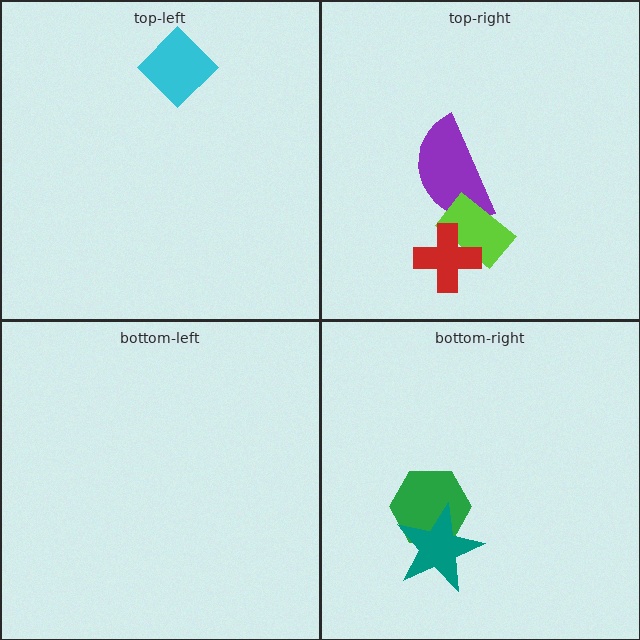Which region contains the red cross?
The top-right region.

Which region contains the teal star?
The bottom-right region.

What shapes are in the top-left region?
The cyan diamond.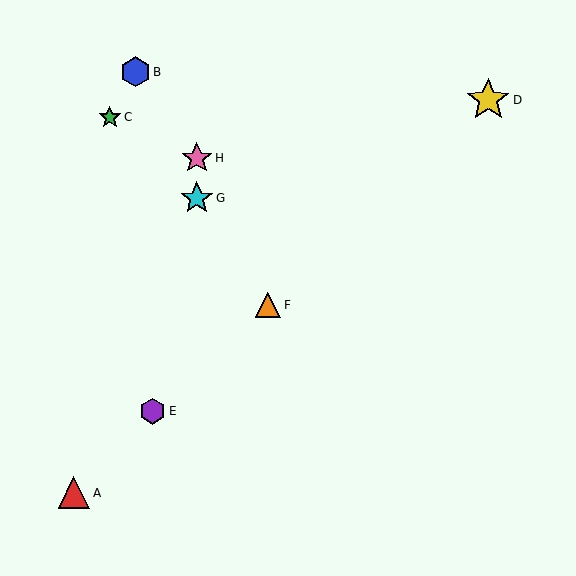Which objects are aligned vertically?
Objects G, H are aligned vertically.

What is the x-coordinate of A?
Object A is at x≈74.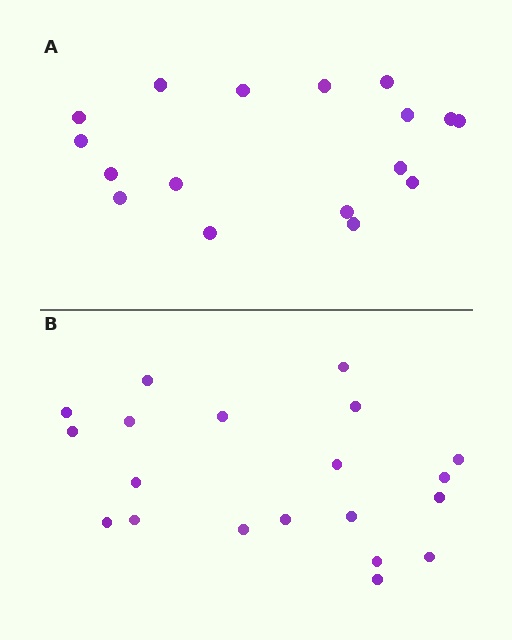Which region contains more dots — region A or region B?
Region B (the bottom region) has more dots.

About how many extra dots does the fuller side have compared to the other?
Region B has just a few more — roughly 2 or 3 more dots than region A.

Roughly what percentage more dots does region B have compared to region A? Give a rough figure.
About 20% more.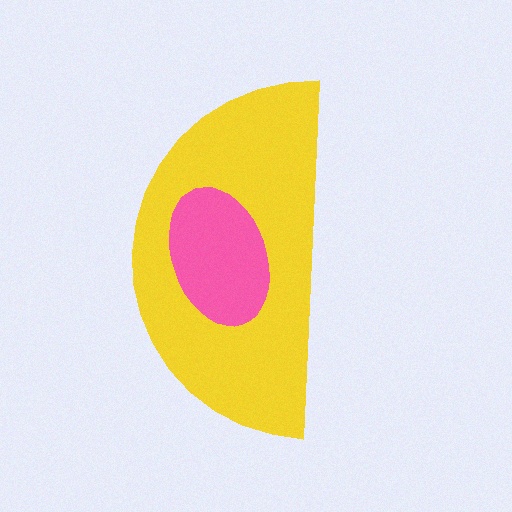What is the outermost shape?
The yellow semicircle.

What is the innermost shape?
The pink ellipse.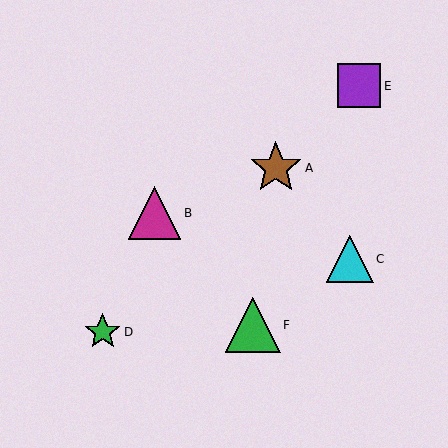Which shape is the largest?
The green triangle (labeled F) is the largest.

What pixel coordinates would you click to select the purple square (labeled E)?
Click at (359, 86) to select the purple square E.